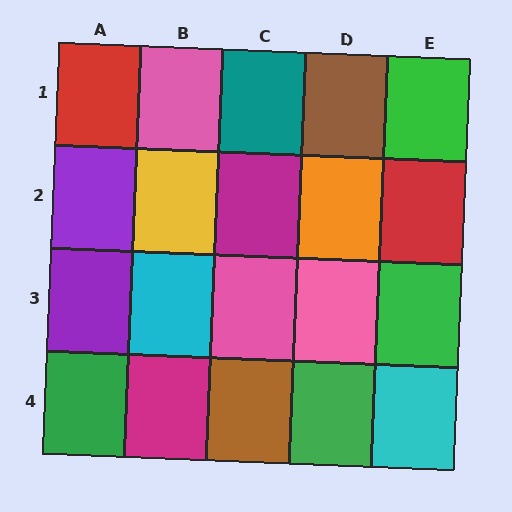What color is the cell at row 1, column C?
Teal.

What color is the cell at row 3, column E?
Green.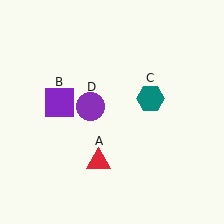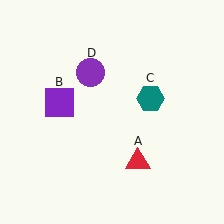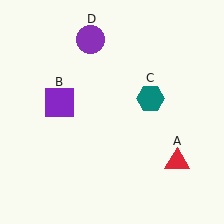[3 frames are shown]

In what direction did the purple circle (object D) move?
The purple circle (object D) moved up.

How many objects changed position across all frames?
2 objects changed position: red triangle (object A), purple circle (object D).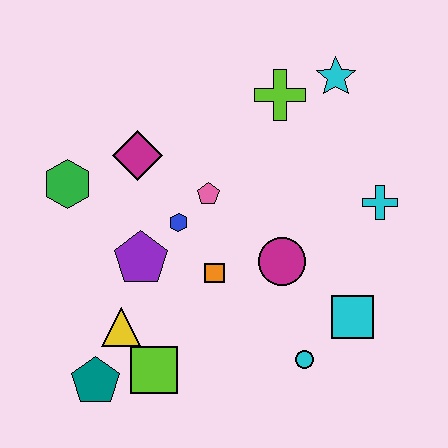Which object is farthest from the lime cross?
The teal pentagon is farthest from the lime cross.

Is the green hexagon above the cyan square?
Yes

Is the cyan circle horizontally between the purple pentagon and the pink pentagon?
No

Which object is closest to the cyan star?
The lime cross is closest to the cyan star.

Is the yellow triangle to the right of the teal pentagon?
Yes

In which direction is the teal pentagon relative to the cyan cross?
The teal pentagon is to the left of the cyan cross.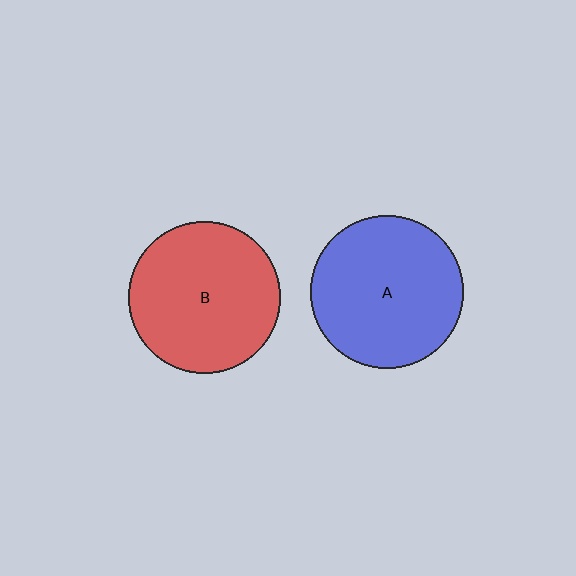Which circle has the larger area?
Circle A (blue).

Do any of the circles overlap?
No, none of the circles overlap.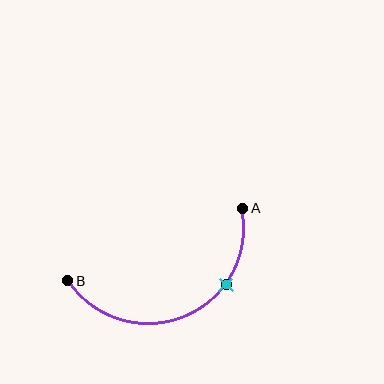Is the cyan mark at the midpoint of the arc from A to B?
No. The cyan mark lies on the arc but is closer to endpoint A. The arc midpoint would be at the point on the curve equidistant along the arc from both A and B.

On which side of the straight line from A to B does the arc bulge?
The arc bulges below the straight line connecting A and B.